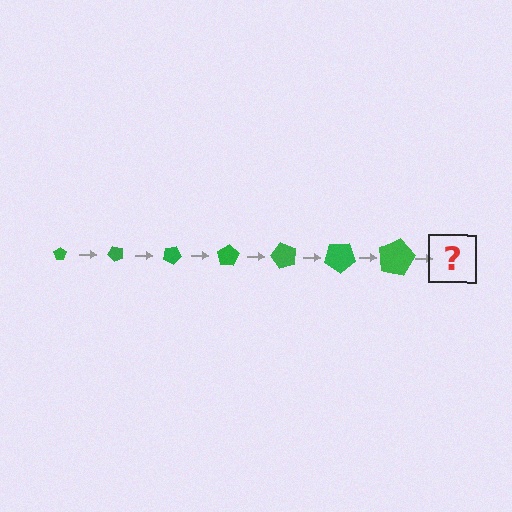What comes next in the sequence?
The next element should be a pentagon, larger than the previous one and rotated 350 degrees from the start.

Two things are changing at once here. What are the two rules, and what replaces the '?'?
The two rules are that the pentagon grows larger each step and it rotates 50 degrees each step. The '?' should be a pentagon, larger than the previous one and rotated 350 degrees from the start.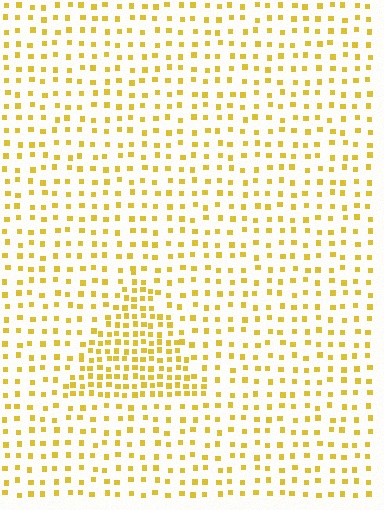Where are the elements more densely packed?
The elements are more densely packed inside the triangle boundary.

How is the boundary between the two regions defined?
The boundary is defined by a change in element density (approximately 2.1x ratio). All elements are the same color, size, and shape.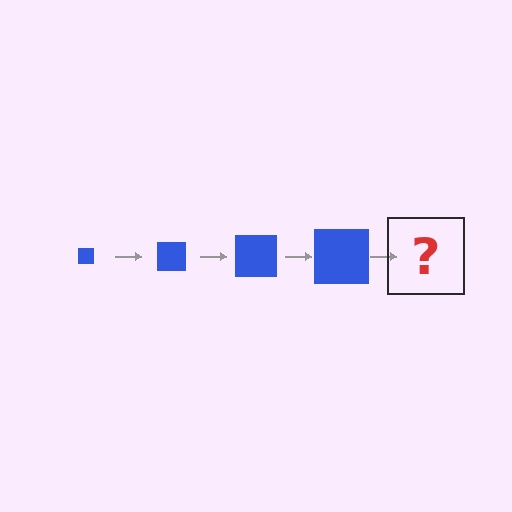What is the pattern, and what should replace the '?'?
The pattern is that the square gets progressively larger each step. The '?' should be a blue square, larger than the previous one.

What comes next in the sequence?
The next element should be a blue square, larger than the previous one.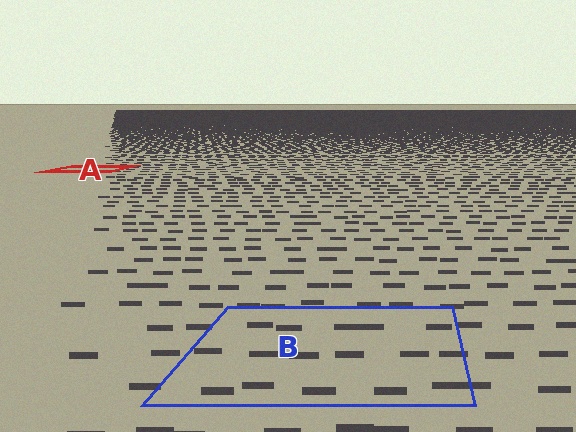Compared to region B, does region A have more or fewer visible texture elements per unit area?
Region A has more texture elements per unit area — they are packed more densely because it is farther away.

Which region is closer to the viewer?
Region B is closer. The texture elements there are larger and more spread out.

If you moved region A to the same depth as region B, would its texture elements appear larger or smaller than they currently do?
They would appear larger. At a closer depth, the same texture elements are projected at a bigger on-screen size.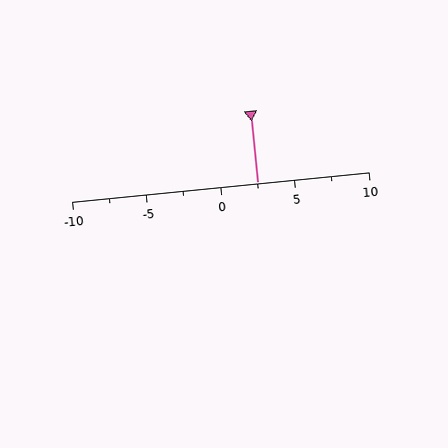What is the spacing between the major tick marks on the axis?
The major ticks are spaced 5 apart.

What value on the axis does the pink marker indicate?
The marker indicates approximately 2.5.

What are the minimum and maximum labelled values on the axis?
The axis runs from -10 to 10.